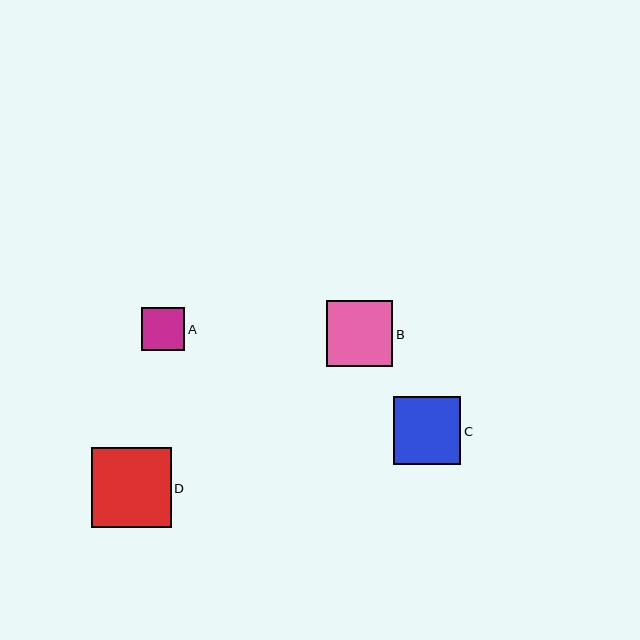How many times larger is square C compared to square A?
Square C is approximately 1.6 times the size of square A.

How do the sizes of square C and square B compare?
Square C and square B are approximately the same size.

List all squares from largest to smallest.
From largest to smallest: D, C, B, A.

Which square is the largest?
Square D is the largest with a size of approximately 80 pixels.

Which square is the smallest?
Square A is the smallest with a size of approximately 43 pixels.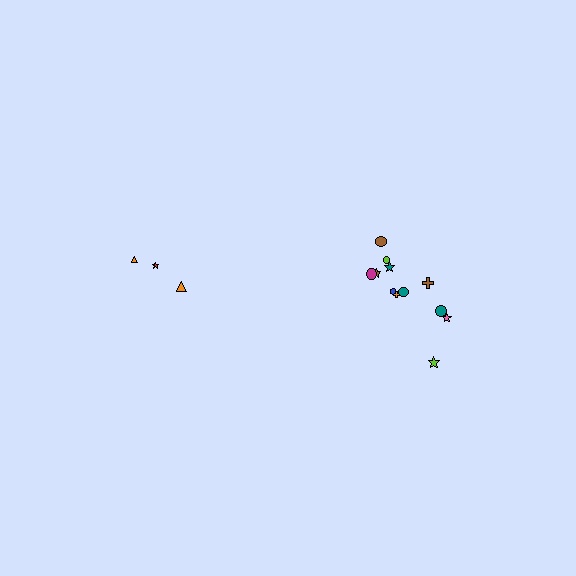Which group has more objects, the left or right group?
The right group.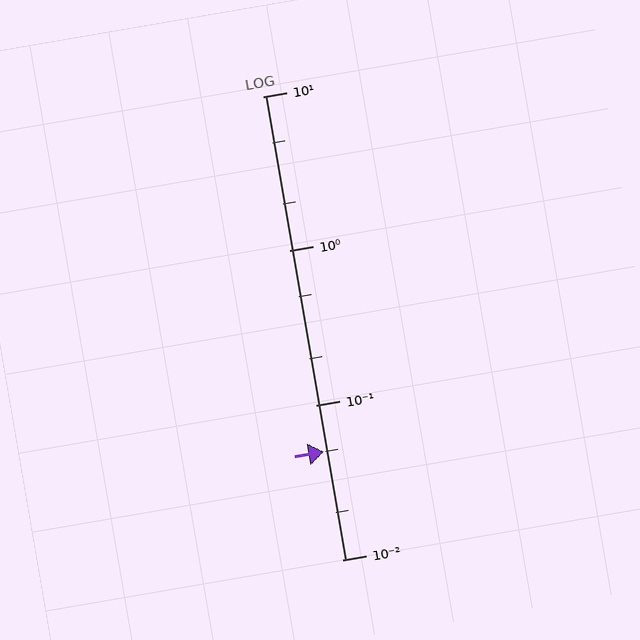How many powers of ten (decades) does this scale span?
The scale spans 3 decades, from 0.01 to 10.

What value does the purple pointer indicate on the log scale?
The pointer indicates approximately 0.05.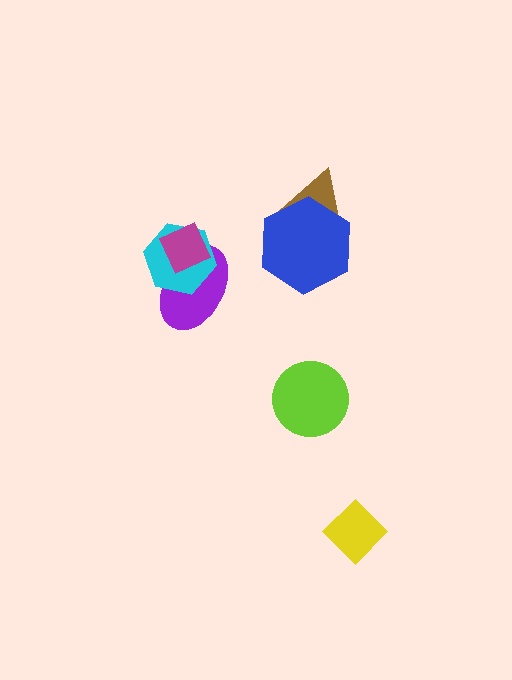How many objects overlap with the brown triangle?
1 object overlaps with the brown triangle.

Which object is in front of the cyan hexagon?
The magenta diamond is in front of the cyan hexagon.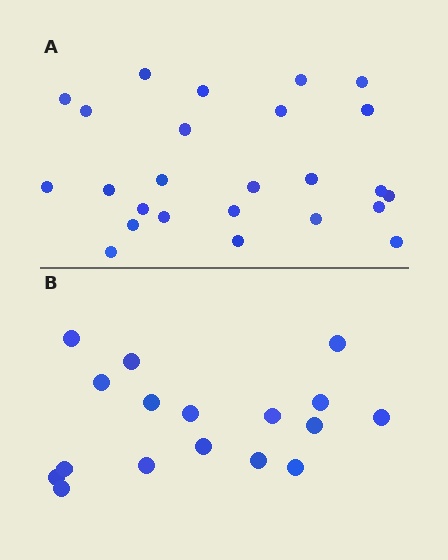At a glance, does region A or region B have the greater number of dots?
Region A (the top region) has more dots.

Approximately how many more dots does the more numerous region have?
Region A has roughly 8 or so more dots than region B.